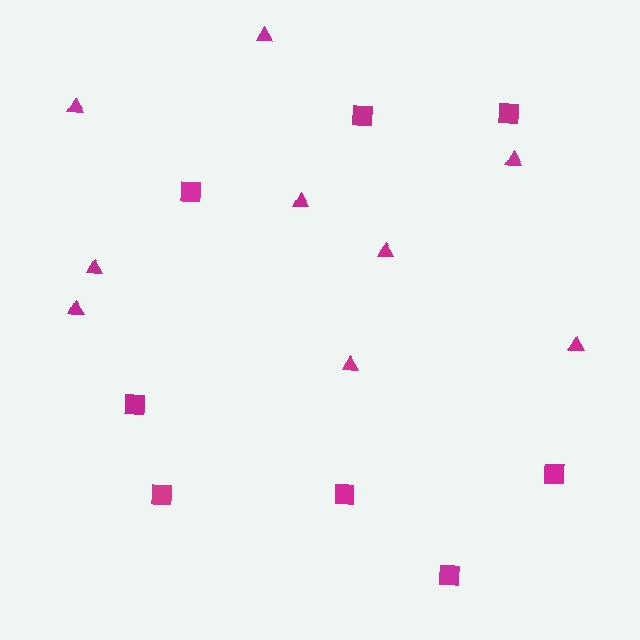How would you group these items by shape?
There are 2 groups: one group of triangles (9) and one group of squares (8).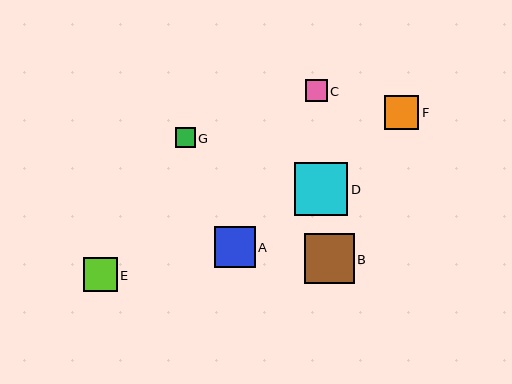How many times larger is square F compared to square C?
Square F is approximately 1.6 times the size of square C.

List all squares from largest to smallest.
From largest to smallest: D, B, A, F, E, C, G.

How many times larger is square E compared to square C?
Square E is approximately 1.5 times the size of square C.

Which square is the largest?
Square D is the largest with a size of approximately 53 pixels.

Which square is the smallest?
Square G is the smallest with a size of approximately 20 pixels.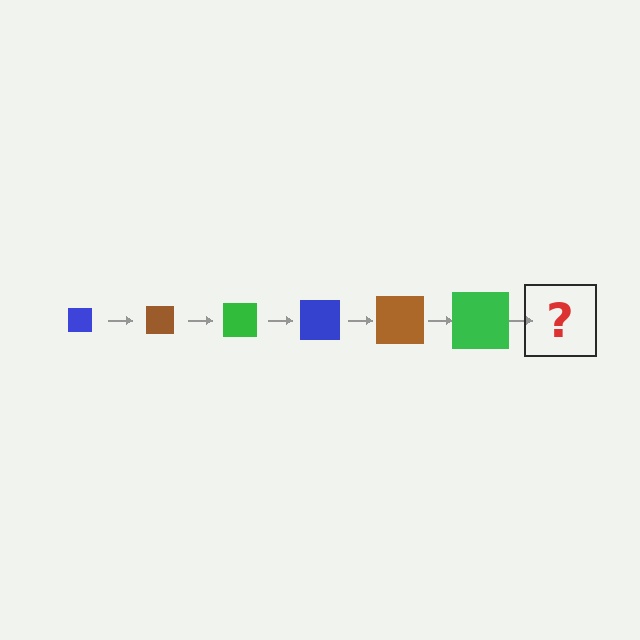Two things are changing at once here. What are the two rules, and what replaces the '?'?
The two rules are that the square grows larger each step and the color cycles through blue, brown, and green. The '?' should be a blue square, larger than the previous one.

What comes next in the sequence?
The next element should be a blue square, larger than the previous one.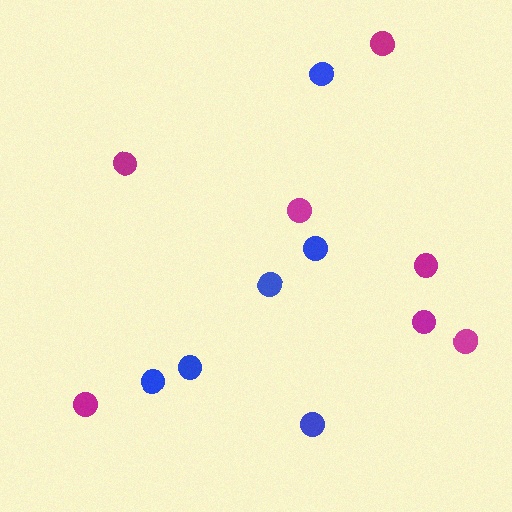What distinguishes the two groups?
There are 2 groups: one group of magenta circles (7) and one group of blue circles (6).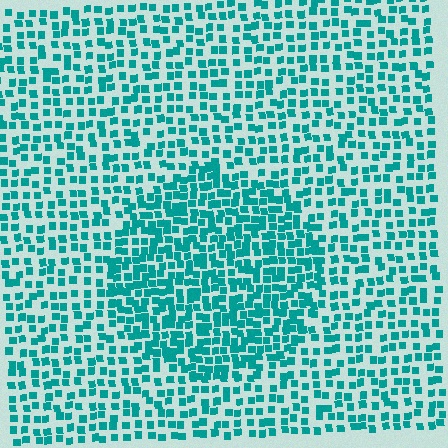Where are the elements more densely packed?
The elements are more densely packed inside the circle boundary.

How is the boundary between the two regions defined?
The boundary is defined by a change in element density (approximately 1.7x ratio). All elements are the same color, size, and shape.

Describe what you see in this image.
The image contains small teal elements arranged at two different densities. A circle-shaped region is visible where the elements are more densely packed than the surrounding area.